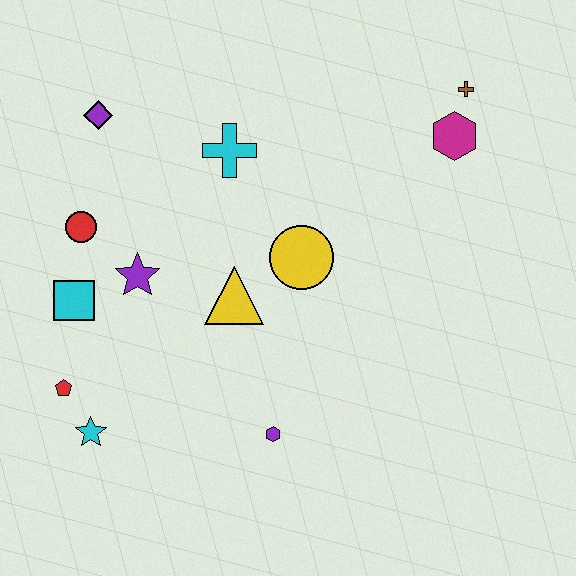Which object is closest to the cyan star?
The red pentagon is closest to the cyan star.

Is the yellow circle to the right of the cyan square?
Yes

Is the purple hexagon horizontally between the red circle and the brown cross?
Yes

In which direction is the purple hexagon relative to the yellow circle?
The purple hexagon is below the yellow circle.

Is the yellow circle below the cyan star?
No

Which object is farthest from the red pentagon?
The brown cross is farthest from the red pentagon.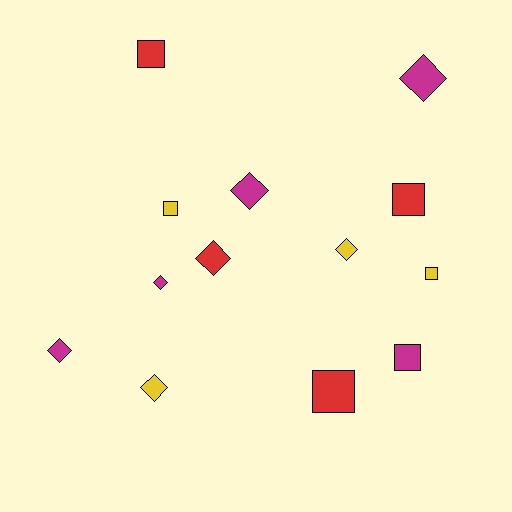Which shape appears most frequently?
Diamond, with 7 objects.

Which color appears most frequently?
Magenta, with 5 objects.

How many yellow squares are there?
There are 2 yellow squares.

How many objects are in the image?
There are 13 objects.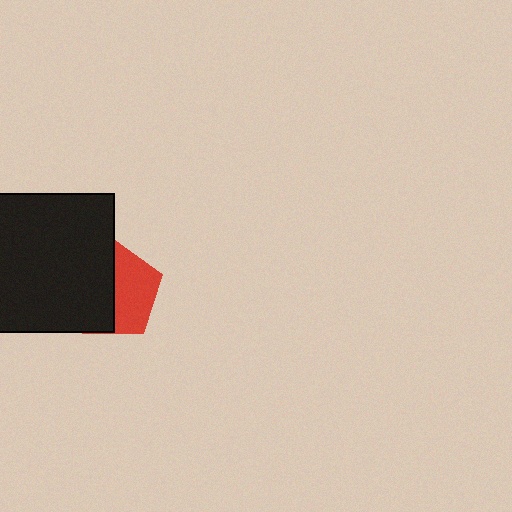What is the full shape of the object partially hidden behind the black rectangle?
The partially hidden object is a red pentagon.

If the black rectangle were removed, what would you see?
You would see the complete red pentagon.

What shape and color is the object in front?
The object in front is a black rectangle.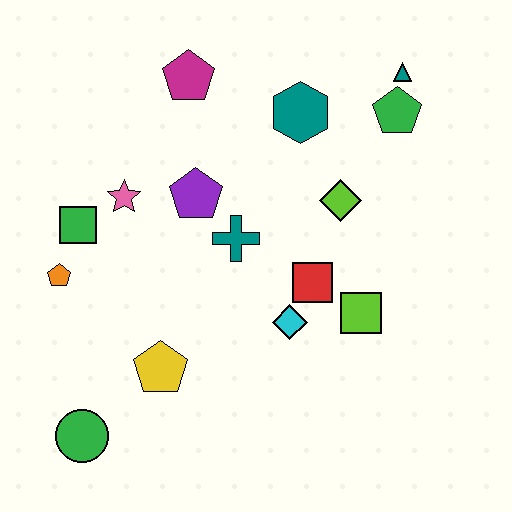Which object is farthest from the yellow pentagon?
The teal triangle is farthest from the yellow pentagon.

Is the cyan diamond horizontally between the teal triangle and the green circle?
Yes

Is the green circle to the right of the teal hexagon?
No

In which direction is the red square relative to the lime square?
The red square is to the left of the lime square.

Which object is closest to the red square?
The cyan diamond is closest to the red square.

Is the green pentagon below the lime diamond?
No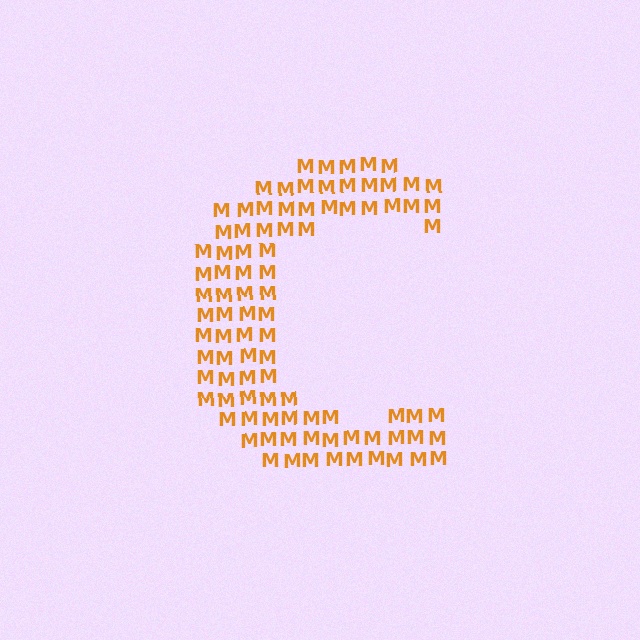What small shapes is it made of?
It is made of small letter M's.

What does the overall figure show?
The overall figure shows the letter C.